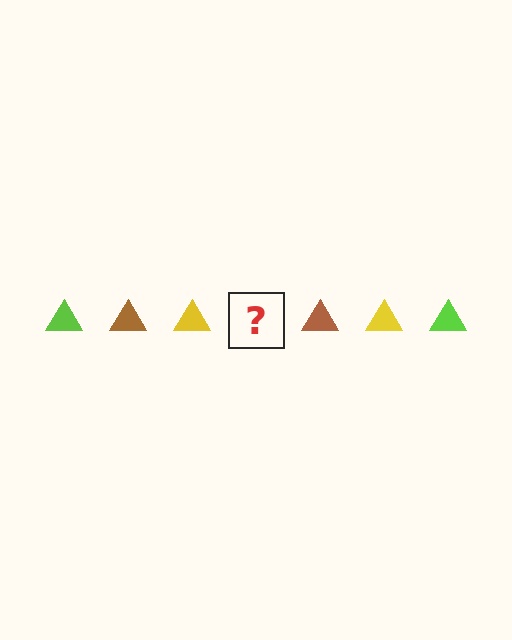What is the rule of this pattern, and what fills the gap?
The rule is that the pattern cycles through lime, brown, yellow triangles. The gap should be filled with a lime triangle.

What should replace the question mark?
The question mark should be replaced with a lime triangle.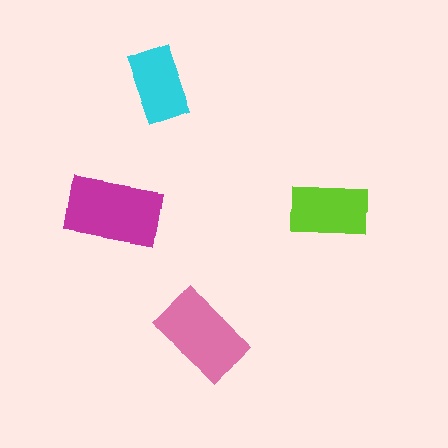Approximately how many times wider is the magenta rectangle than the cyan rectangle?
About 1.5 times wider.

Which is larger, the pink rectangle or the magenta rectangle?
The magenta one.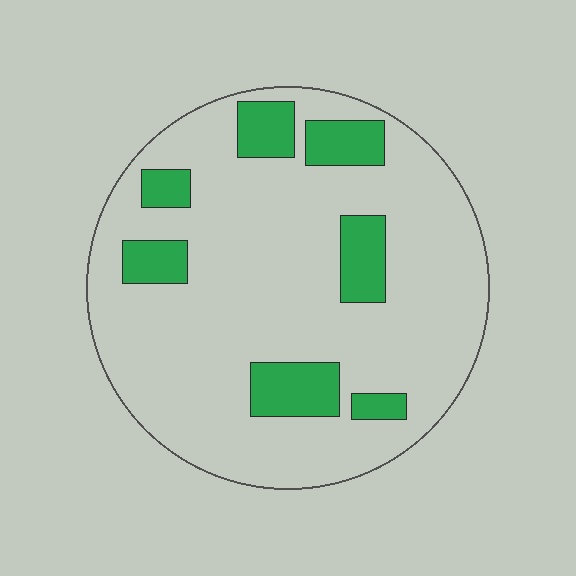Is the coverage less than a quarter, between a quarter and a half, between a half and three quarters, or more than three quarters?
Less than a quarter.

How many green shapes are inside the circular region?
7.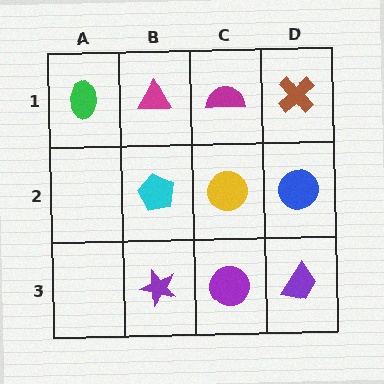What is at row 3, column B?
A purple star.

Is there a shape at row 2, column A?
No, that cell is empty.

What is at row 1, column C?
A magenta semicircle.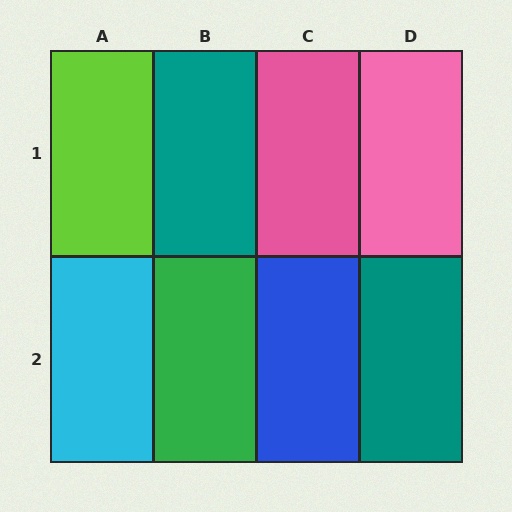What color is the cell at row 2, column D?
Teal.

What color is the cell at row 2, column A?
Cyan.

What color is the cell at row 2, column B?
Green.